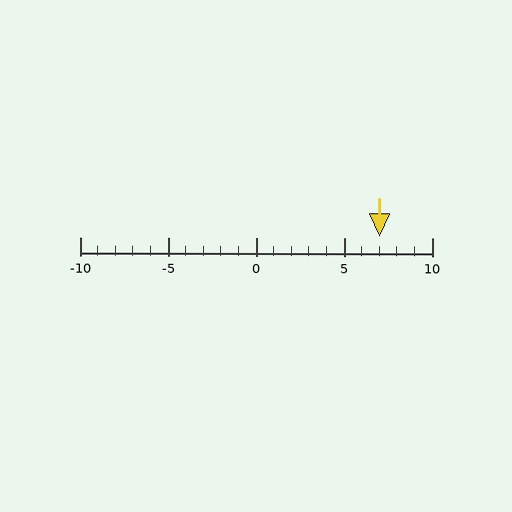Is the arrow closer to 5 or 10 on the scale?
The arrow is closer to 5.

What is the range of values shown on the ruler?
The ruler shows values from -10 to 10.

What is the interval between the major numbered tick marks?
The major tick marks are spaced 5 units apart.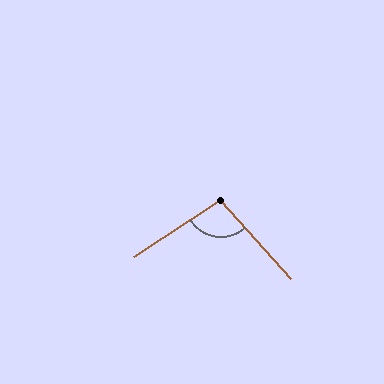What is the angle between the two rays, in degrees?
Approximately 99 degrees.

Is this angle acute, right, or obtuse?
It is obtuse.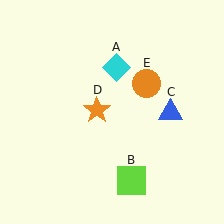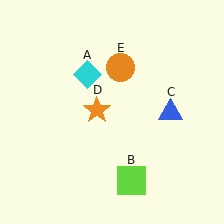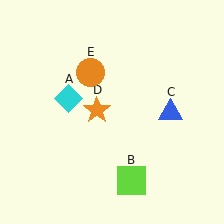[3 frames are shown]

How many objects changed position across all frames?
2 objects changed position: cyan diamond (object A), orange circle (object E).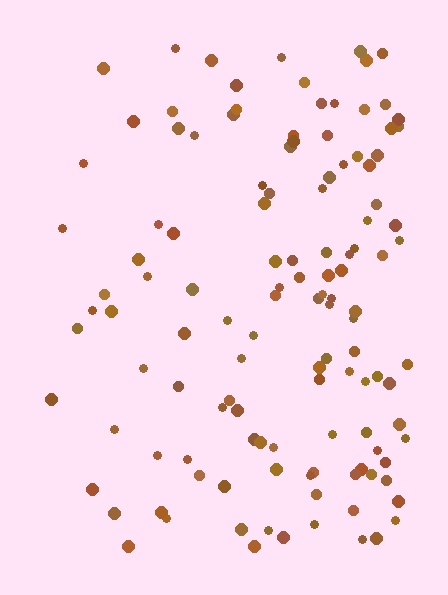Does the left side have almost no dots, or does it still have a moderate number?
Still a moderate number, just noticeably fewer than the right.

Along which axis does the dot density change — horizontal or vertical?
Horizontal.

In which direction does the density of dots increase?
From left to right, with the right side densest.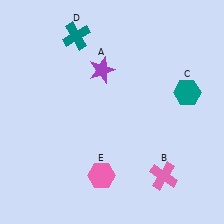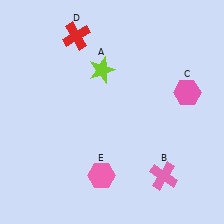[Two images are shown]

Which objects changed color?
A changed from purple to lime. C changed from teal to pink. D changed from teal to red.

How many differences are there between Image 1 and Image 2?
There are 3 differences between the two images.